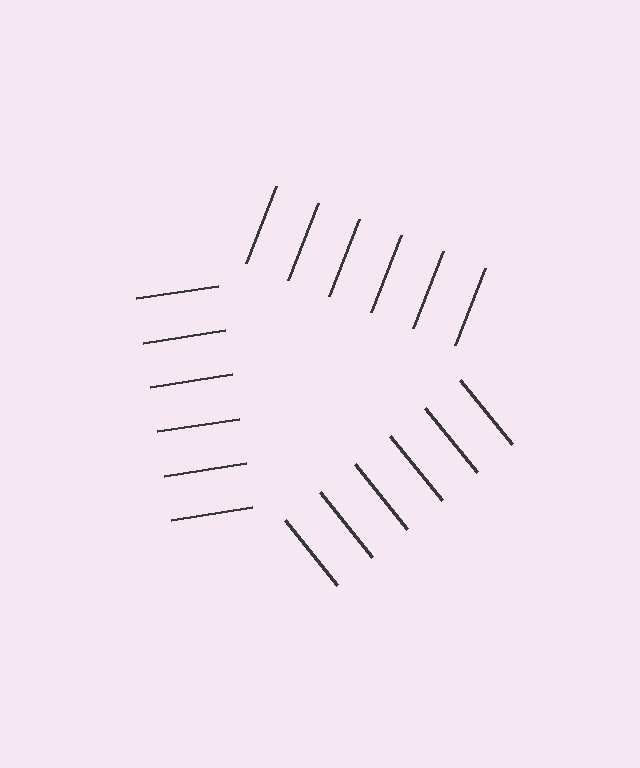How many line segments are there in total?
18 — 6 along each of the 3 edges.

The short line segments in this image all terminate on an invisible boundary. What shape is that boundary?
An illusory triangle — the line segments terminate on its edges but no continuous stroke is drawn.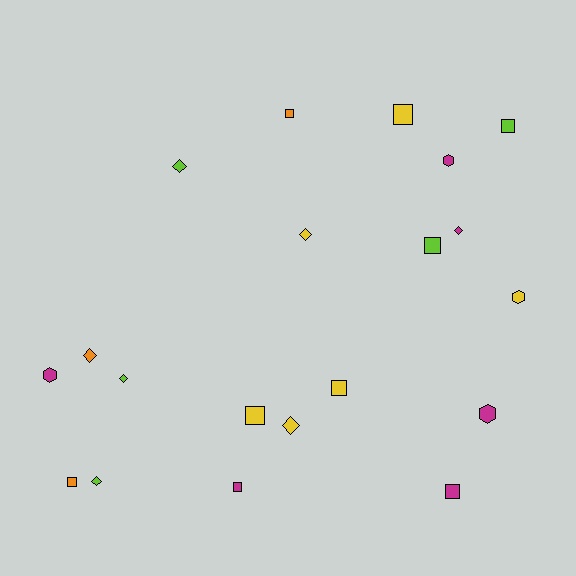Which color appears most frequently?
Yellow, with 6 objects.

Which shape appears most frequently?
Square, with 9 objects.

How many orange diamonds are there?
There is 1 orange diamond.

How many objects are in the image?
There are 20 objects.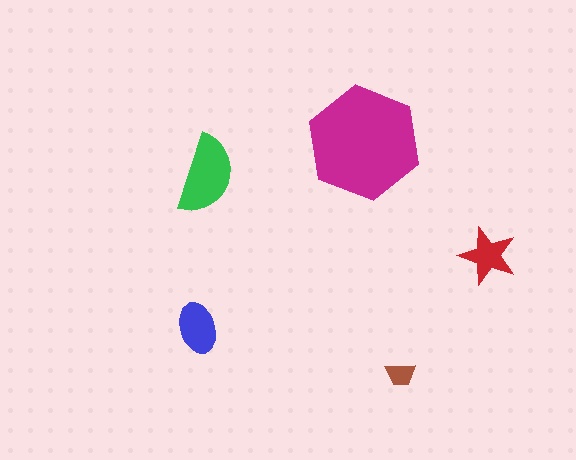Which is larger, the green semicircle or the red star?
The green semicircle.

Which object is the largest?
The magenta hexagon.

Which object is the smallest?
The brown trapezoid.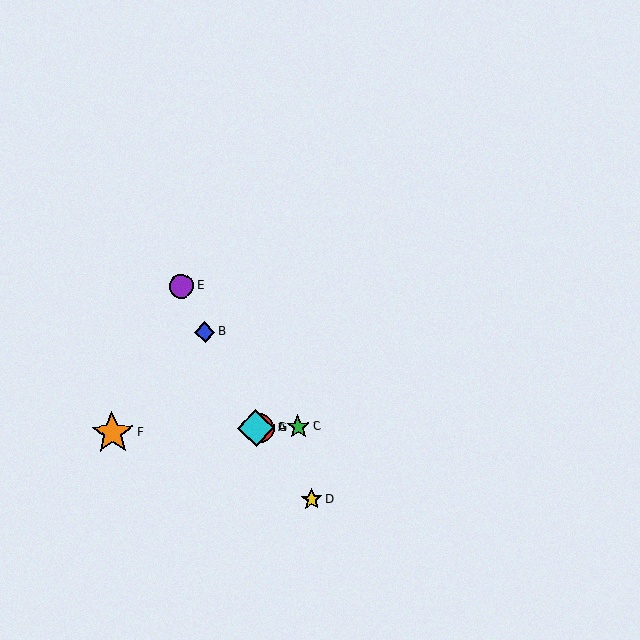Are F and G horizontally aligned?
Yes, both are at y≈433.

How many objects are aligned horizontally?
4 objects (A, C, F, G) are aligned horizontally.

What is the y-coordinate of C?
Object C is at y≈427.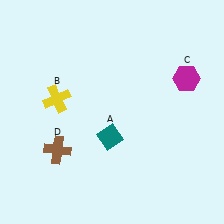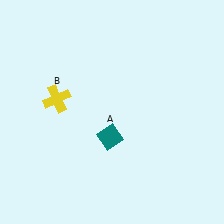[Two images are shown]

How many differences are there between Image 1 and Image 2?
There are 2 differences between the two images.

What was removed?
The brown cross (D), the magenta hexagon (C) were removed in Image 2.